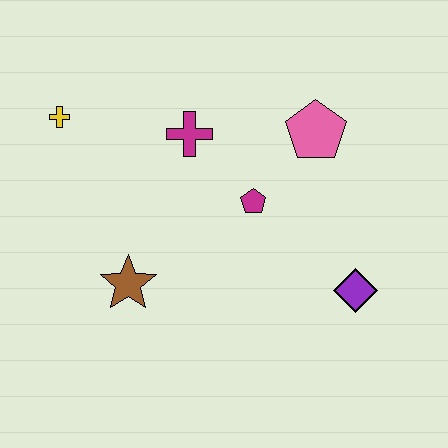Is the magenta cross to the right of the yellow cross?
Yes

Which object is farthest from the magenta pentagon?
The yellow cross is farthest from the magenta pentagon.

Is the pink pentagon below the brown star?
No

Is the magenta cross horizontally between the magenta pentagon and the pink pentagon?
No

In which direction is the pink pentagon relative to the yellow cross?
The pink pentagon is to the right of the yellow cross.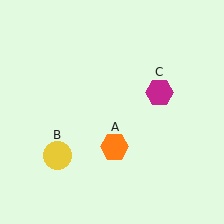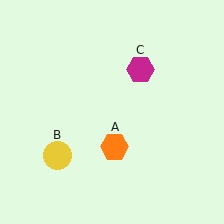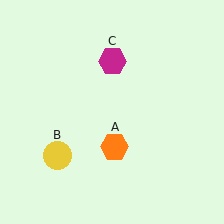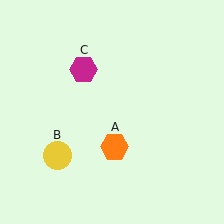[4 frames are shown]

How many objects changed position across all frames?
1 object changed position: magenta hexagon (object C).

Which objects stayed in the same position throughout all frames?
Orange hexagon (object A) and yellow circle (object B) remained stationary.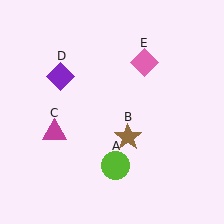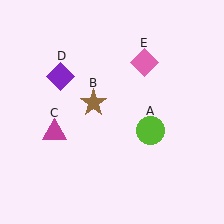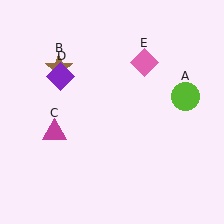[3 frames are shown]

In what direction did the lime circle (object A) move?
The lime circle (object A) moved up and to the right.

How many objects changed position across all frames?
2 objects changed position: lime circle (object A), brown star (object B).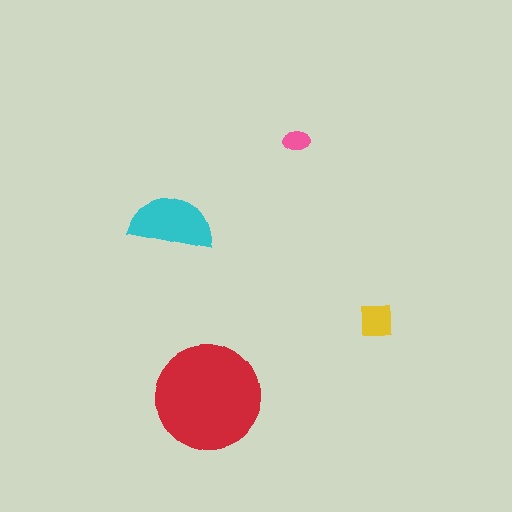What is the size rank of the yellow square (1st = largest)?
3rd.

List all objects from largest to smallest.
The red circle, the cyan semicircle, the yellow square, the pink ellipse.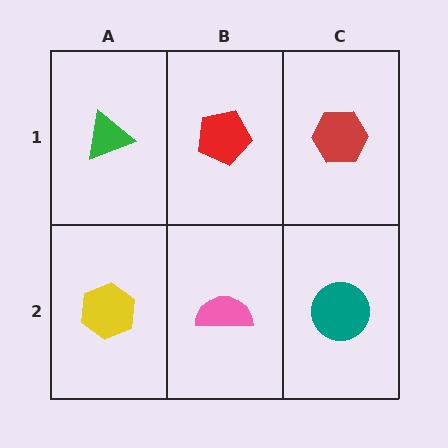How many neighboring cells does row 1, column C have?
2.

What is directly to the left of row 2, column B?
A yellow hexagon.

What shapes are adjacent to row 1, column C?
A teal circle (row 2, column C), a red pentagon (row 1, column B).